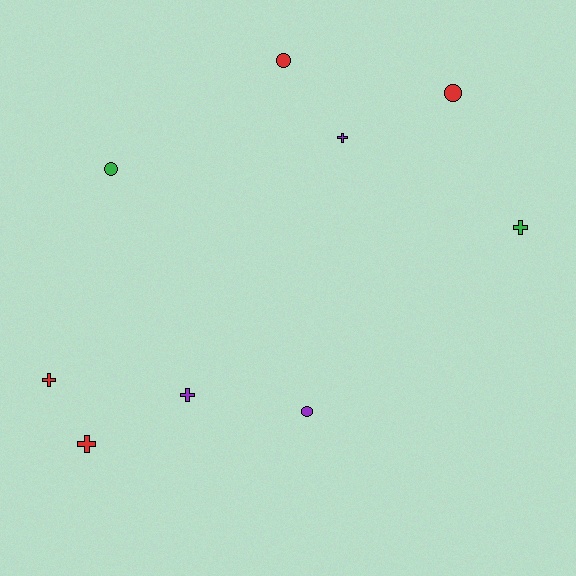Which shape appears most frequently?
Cross, with 5 objects.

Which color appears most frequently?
Red, with 4 objects.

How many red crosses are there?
There are 2 red crosses.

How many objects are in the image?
There are 9 objects.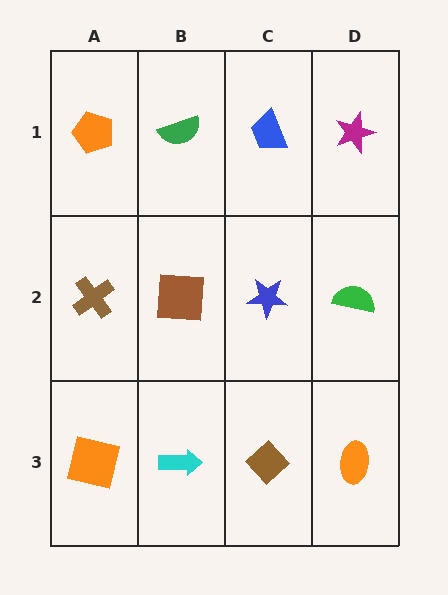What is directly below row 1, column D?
A green semicircle.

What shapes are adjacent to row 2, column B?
A green semicircle (row 1, column B), a cyan arrow (row 3, column B), a brown cross (row 2, column A), a blue star (row 2, column C).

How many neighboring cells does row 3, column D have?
2.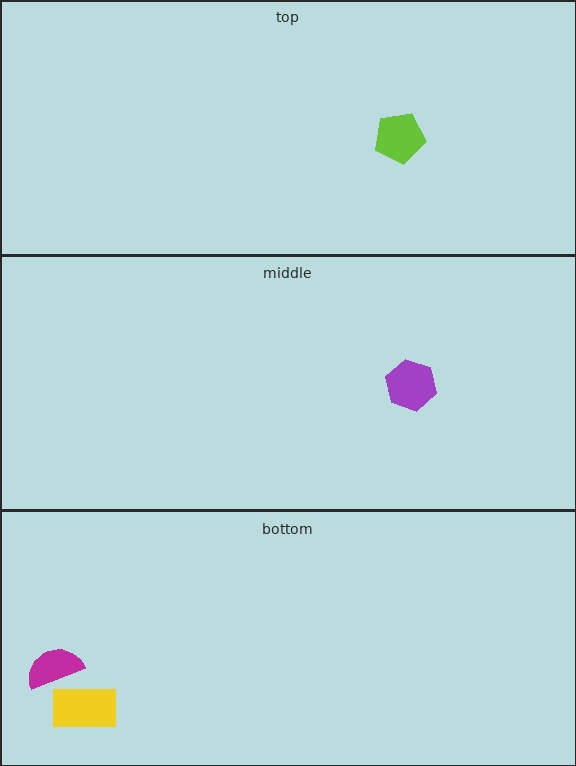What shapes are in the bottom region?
The yellow rectangle, the magenta semicircle.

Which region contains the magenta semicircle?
The bottom region.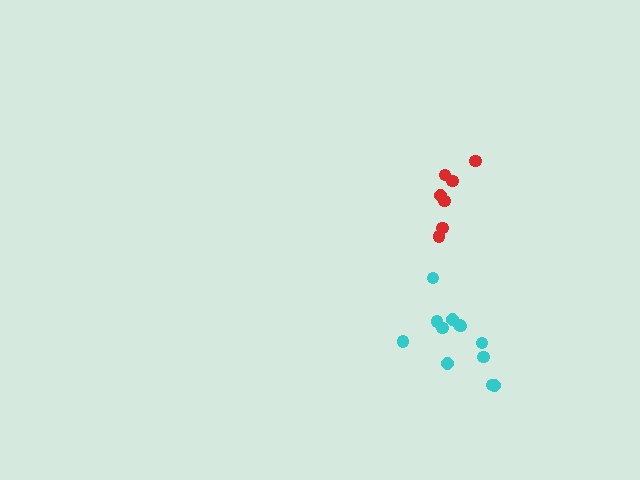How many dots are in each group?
Group 1: 7 dots, Group 2: 12 dots (19 total).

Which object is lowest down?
The cyan cluster is bottommost.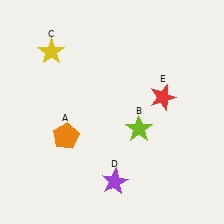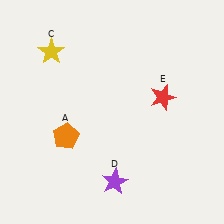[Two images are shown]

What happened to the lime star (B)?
The lime star (B) was removed in Image 2. It was in the bottom-right area of Image 1.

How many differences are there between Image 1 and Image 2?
There is 1 difference between the two images.